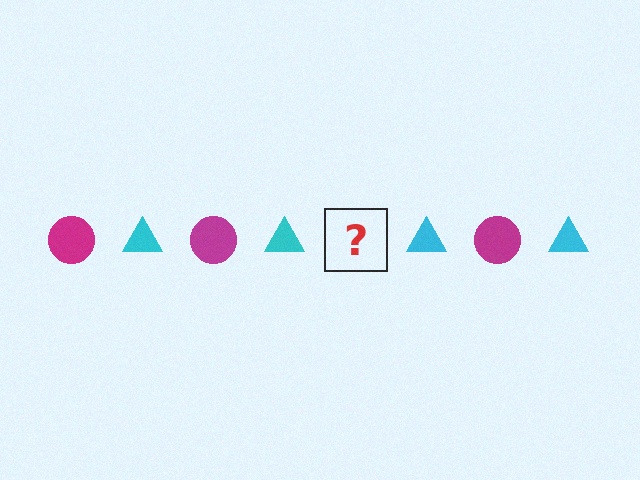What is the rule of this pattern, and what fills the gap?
The rule is that the pattern alternates between magenta circle and cyan triangle. The gap should be filled with a magenta circle.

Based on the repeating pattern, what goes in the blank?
The blank should be a magenta circle.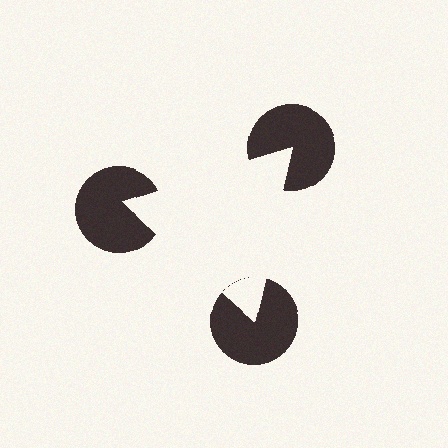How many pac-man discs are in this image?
There are 3 — one at each vertex of the illusory triangle.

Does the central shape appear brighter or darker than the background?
It typically appears slightly brighter than the background, even though no actual brightness change is drawn.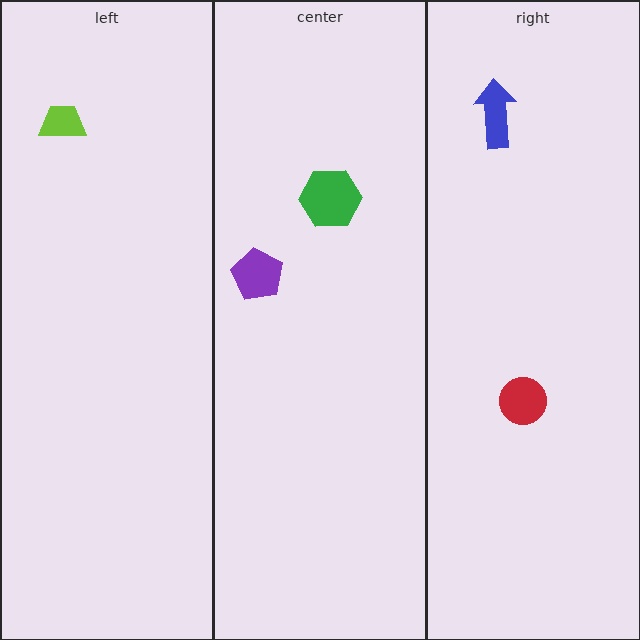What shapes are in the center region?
The purple pentagon, the green hexagon.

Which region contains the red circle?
The right region.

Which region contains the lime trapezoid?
The left region.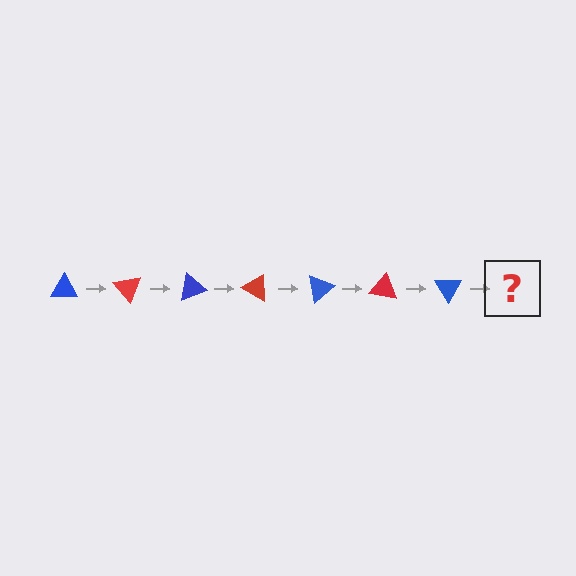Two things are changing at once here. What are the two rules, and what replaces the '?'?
The two rules are that it rotates 50 degrees each step and the color cycles through blue and red. The '?' should be a red triangle, rotated 350 degrees from the start.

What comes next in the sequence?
The next element should be a red triangle, rotated 350 degrees from the start.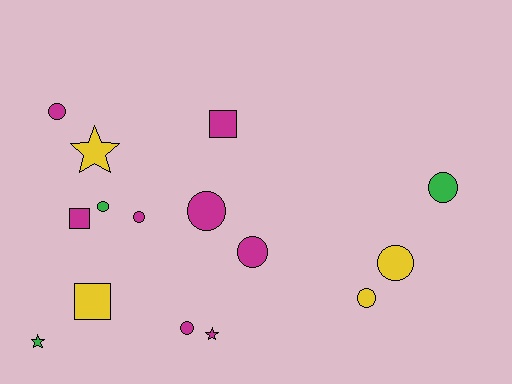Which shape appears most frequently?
Circle, with 9 objects.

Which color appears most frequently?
Magenta, with 8 objects.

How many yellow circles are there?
There are 2 yellow circles.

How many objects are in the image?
There are 15 objects.